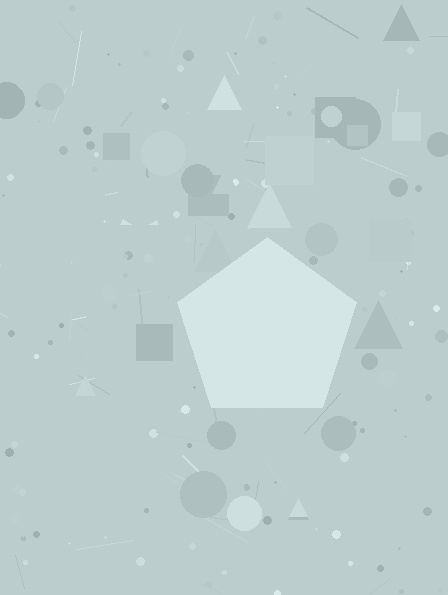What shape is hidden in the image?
A pentagon is hidden in the image.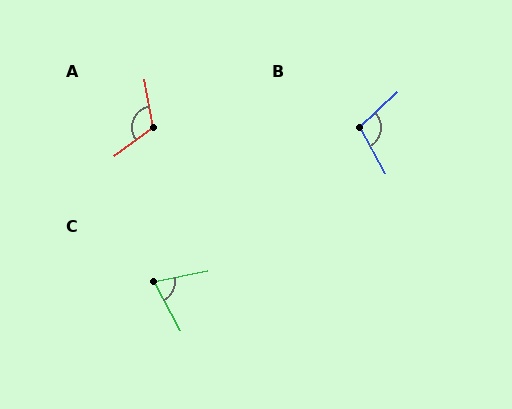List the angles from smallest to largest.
C (73°), B (103°), A (116°).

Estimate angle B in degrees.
Approximately 103 degrees.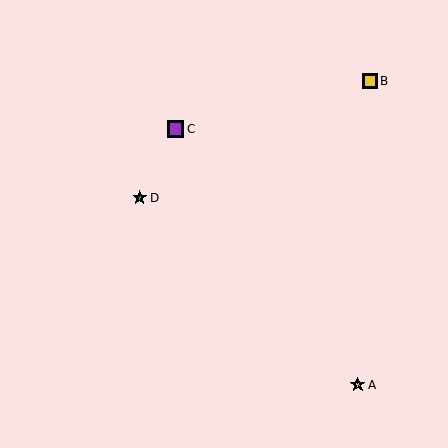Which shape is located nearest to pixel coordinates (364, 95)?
The yellow square (labeled B) at (370, 81) is nearest to that location.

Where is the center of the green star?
The center of the green star is at (140, 198).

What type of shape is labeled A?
Shape A is a yellow star.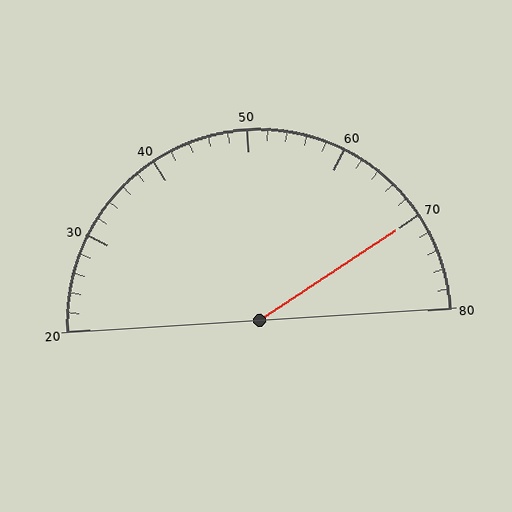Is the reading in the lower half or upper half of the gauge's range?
The reading is in the upper half of the range (20 to 80).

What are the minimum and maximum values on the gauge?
The gauge ranges from 20 to 80.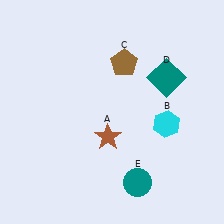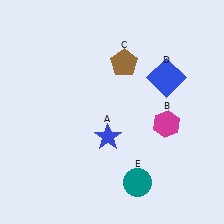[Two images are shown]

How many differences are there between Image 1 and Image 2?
There are 3 differences between the two images.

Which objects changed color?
A changed from brown to blue. B changed from cyan to magenta. D changed from teal to blue.